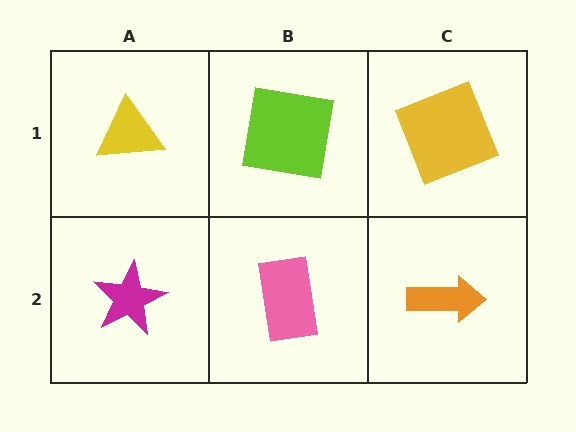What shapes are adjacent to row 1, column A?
A magenta star (row 2, column A), a lime square (row 1, column B).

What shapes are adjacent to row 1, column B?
A pink rectangle (row 2, column B), a yellow triangle (row 1, column A), a yellow square (row 1, column C).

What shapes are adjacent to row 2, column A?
A yellow triangle (row 1, column A), a pink rectangle (row 2, column B).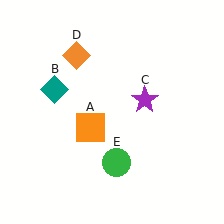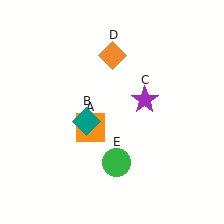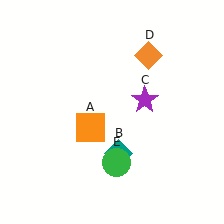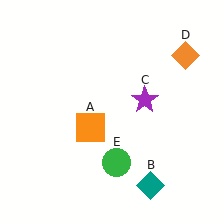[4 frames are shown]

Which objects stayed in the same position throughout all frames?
Orange square (object A) and purple star (object C) and green circle (object E) remained stationary.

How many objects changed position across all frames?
2 objects changed position: teal diamond (object B), orange diamond (object D).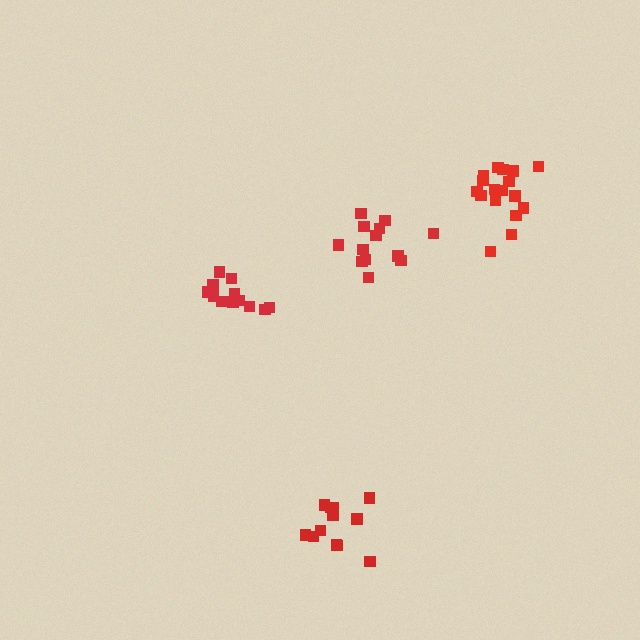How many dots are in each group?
Group 1: 17 dots, Group 2: 12 dots, Group 3: 12 dots, Group 4: 13 dots (54 total).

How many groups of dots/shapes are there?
There are 4 groups.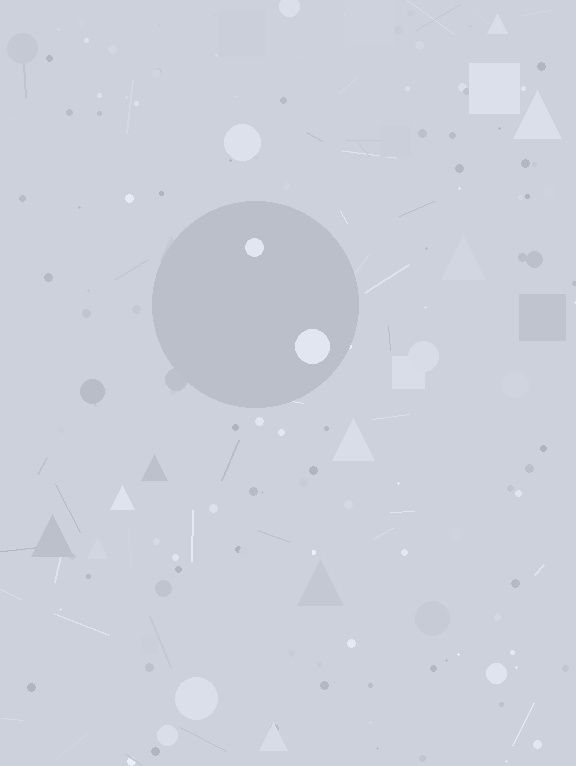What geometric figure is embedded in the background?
A circle is embedded in the background.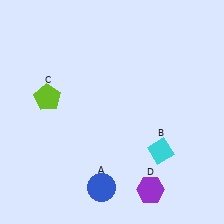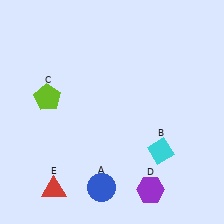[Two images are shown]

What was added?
A red triangle (E) was added in Image 2.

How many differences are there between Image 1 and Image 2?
There is 1 difference between the two images.